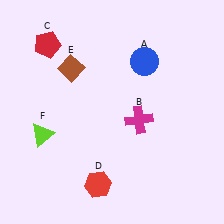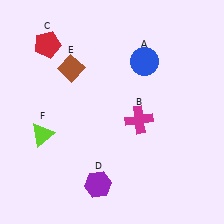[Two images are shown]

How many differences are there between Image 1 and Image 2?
There is 1 difference between the two images.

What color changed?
The hexagon (D) changed from red in Image 1 to purple in Image 2.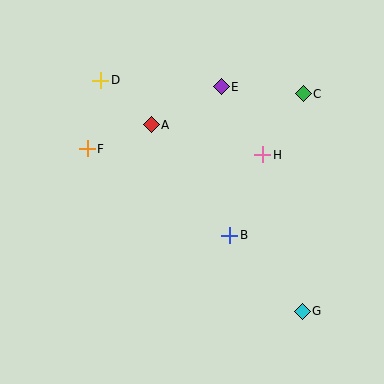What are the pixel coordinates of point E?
Point E is at (221, 87).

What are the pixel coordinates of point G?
Point G is at (302, 311).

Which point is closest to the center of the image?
Point B at (230, 235) is closest to the center.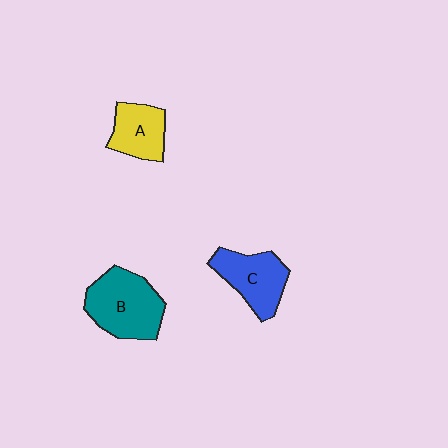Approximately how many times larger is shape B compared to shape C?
Approximately 1.3 times.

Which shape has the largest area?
Shape B (teal).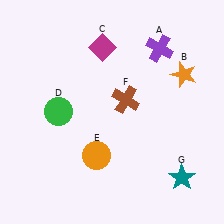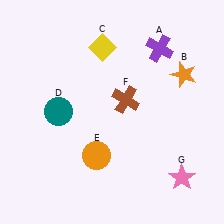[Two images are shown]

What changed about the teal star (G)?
In Image 1, G is teal. In Image 2, it changed to pink.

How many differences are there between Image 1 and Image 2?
There are 3 differences between the two images.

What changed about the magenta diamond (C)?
In Image 1, C is magenta. In Image 2, it changed to yellow.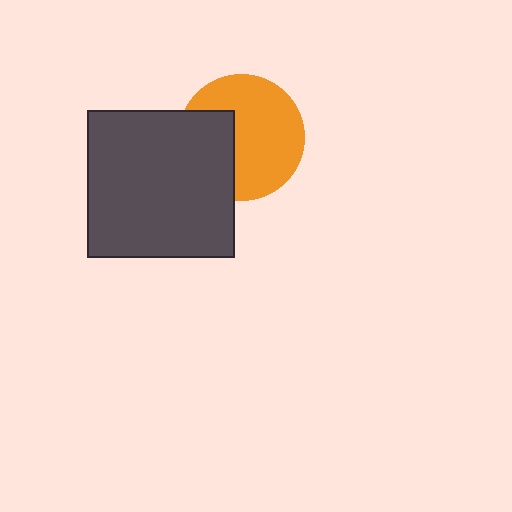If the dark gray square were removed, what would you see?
You would see the complete orange circle.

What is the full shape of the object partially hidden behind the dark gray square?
The partially hidden object is an orange circle.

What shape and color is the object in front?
The object in front is a dark gray square.